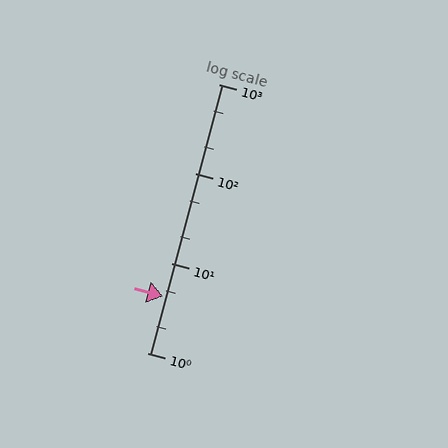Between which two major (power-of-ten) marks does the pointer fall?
The pointer is between 1 and 10.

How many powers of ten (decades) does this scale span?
The scale spans 3 decades, from 1 to 1000.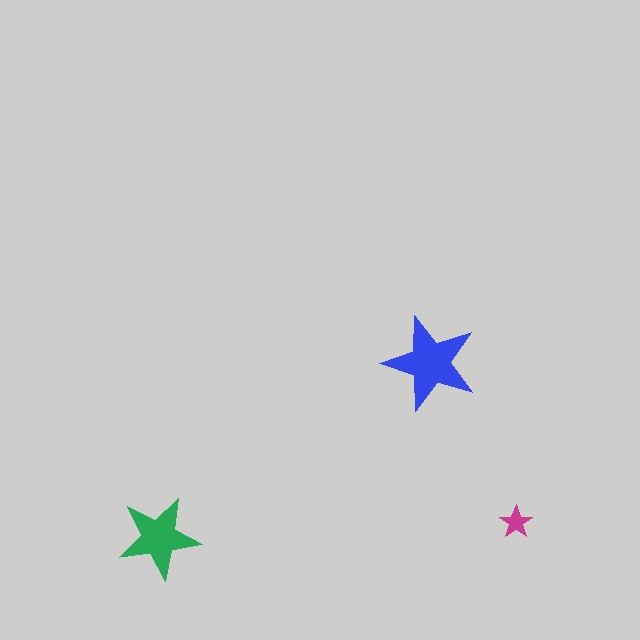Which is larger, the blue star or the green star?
The blue one.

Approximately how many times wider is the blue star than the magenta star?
About 3 times wider.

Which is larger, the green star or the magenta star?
The green one.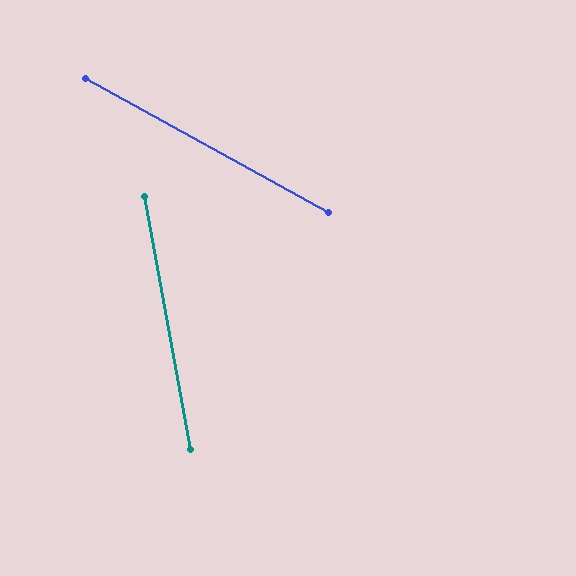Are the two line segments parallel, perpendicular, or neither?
Neither parallel nor perpendicular — they differ by about 51°.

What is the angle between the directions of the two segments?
Approximately 51 degrees.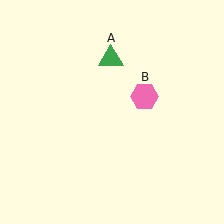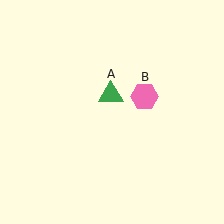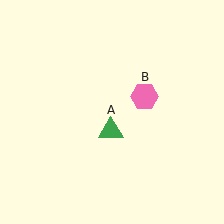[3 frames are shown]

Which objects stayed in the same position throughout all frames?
Pink hexagon (object B) remained stationary.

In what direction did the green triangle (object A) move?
The green triangle (object A) moved down.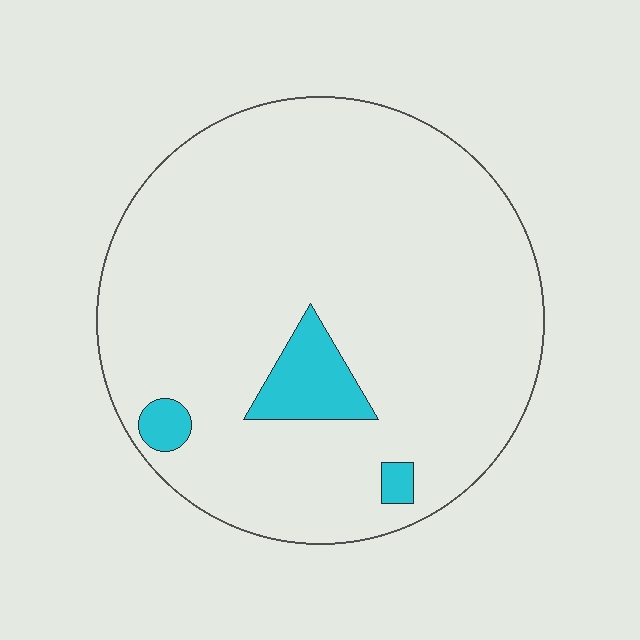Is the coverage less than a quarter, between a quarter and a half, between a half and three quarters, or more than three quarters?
Less than a quarter.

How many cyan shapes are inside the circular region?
3.